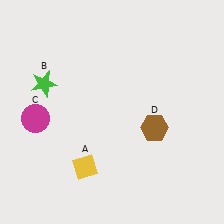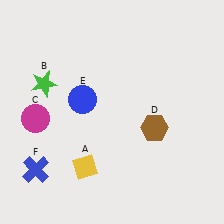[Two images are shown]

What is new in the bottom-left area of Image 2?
A blue cross (F) was added in the bottom-left area of Image 2.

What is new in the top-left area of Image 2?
A blue circle (E) was added in the top-left area of Image 2.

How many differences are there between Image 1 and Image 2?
There are 2 differences between the two images.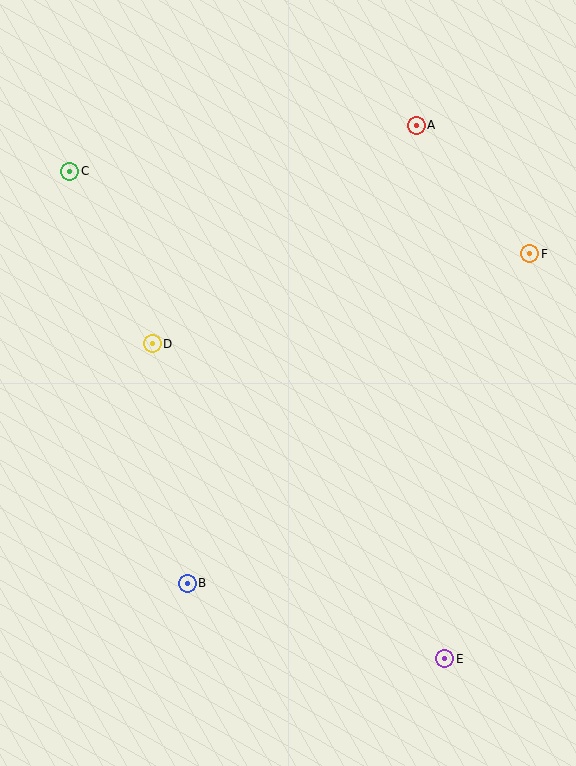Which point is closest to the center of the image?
Point D at (152, 344) is closest to the center.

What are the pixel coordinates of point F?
Point F is at (530, 254).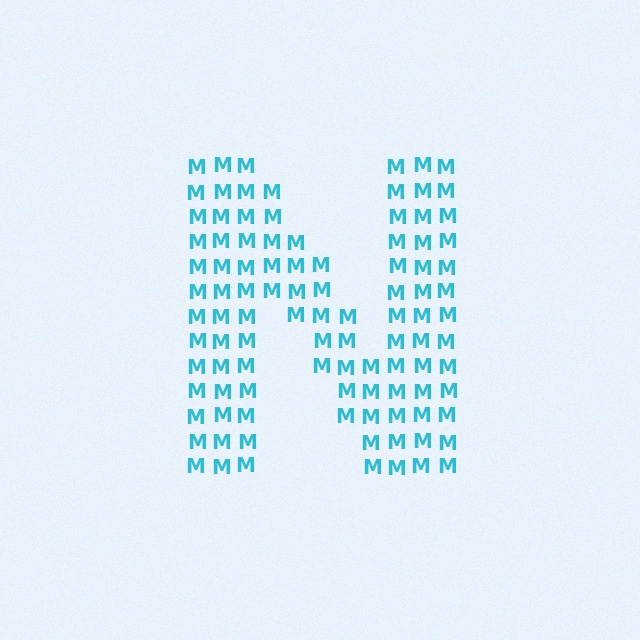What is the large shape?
The large shape is the letter N.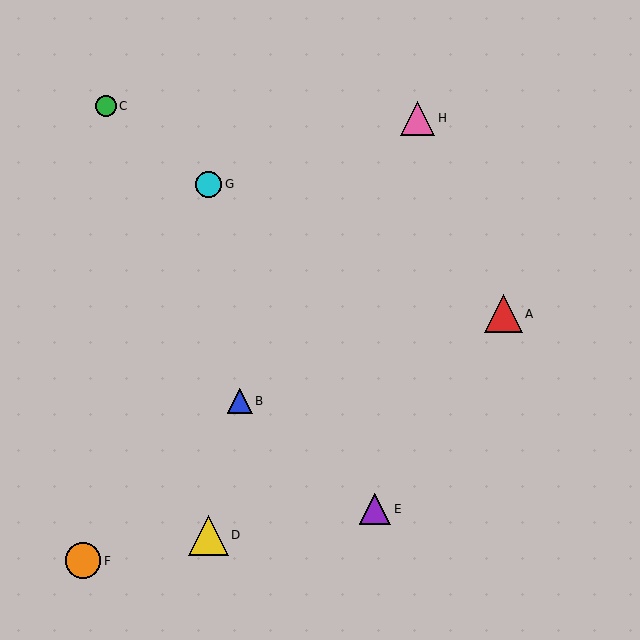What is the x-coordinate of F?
Object F is at x≈83.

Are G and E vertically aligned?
No, G is at x≈208 and E is at x≈375.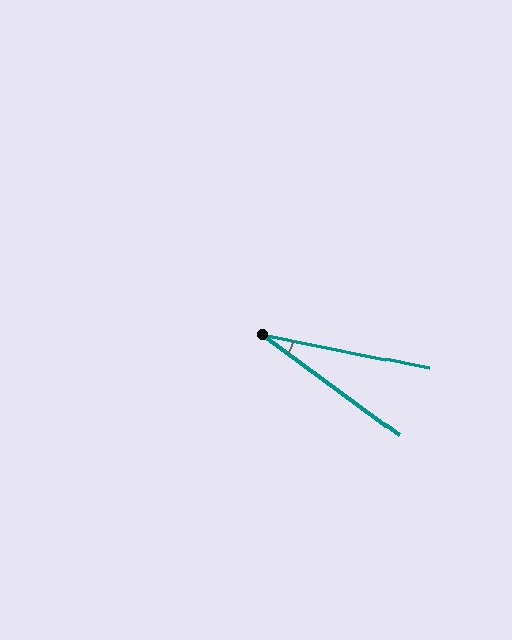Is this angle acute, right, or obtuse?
It is acute.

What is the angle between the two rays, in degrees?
Approximately 25 degrees.